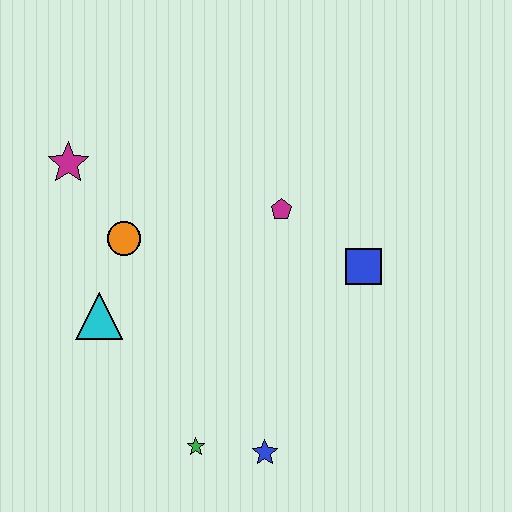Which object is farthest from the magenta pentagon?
The green star is farthest from the magenta pentagon.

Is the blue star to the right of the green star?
Yes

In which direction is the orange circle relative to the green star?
The orange circle is above the green star.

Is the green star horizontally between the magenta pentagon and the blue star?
No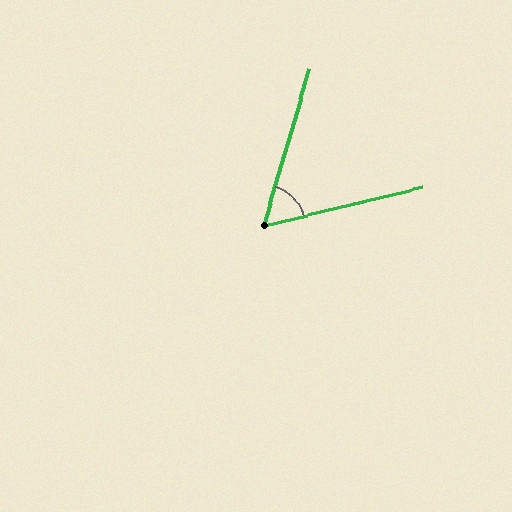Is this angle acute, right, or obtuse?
It is acute.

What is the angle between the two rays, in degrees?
Approximately 60 degrees.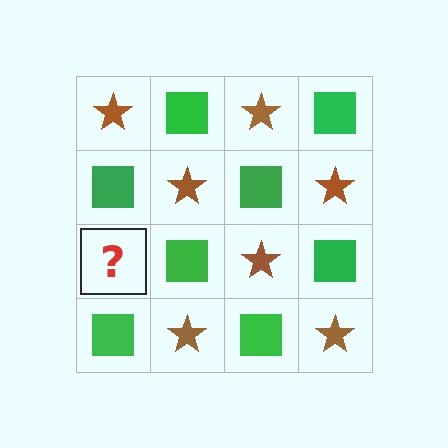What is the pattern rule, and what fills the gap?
The rule is that it alternates brown star and green square in a checkerboard pattern. The gap should be filled with a brown star.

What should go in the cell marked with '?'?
The missing cell should contain a brown star.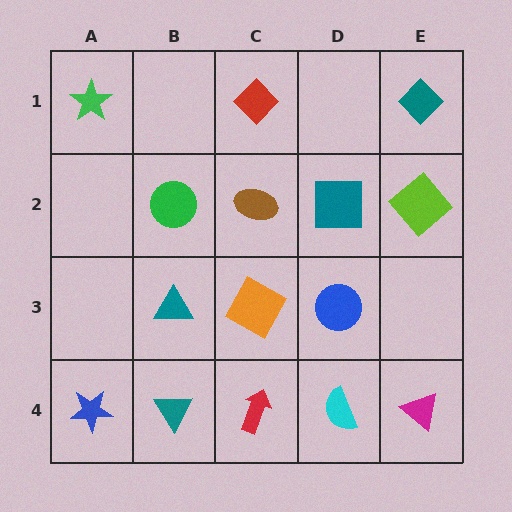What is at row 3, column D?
A blue circle.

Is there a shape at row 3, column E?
No, that cell is empty.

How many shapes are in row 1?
3 shapes.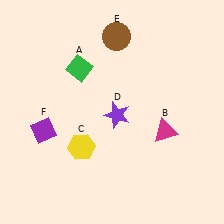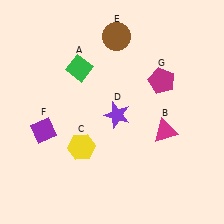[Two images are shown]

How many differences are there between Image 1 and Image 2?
There is 1 difference between the two images.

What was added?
A magenta pentagon (G) was added in Image 2.